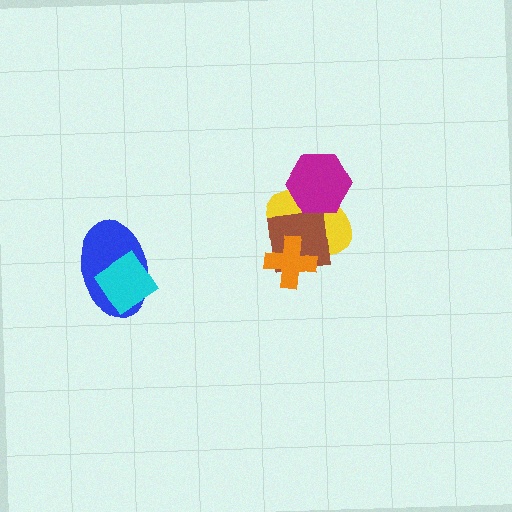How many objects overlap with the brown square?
3 objects overlap with the brown square.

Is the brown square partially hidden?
Yes, it is partially covered by another shape.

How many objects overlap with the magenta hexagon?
2 objects overlap with the magenta hexagon.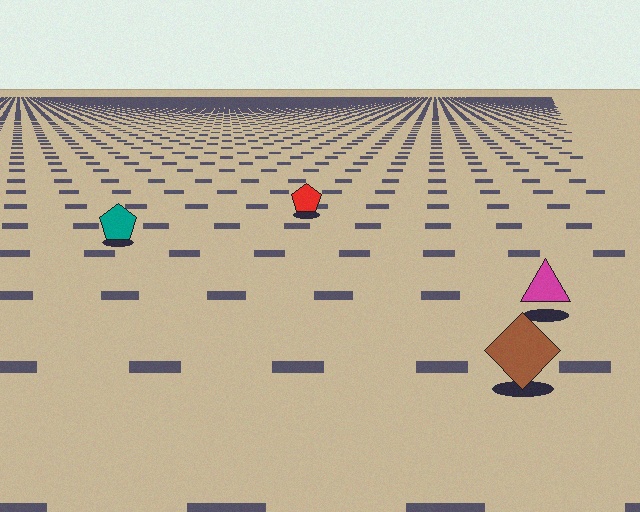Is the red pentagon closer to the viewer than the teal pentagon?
No. The teal pentagon is closer — you can tell from the texture gradient: the ground texture is coarser near it.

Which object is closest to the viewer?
The brown diamond is closest. The texture marks near it are larger and more spread out.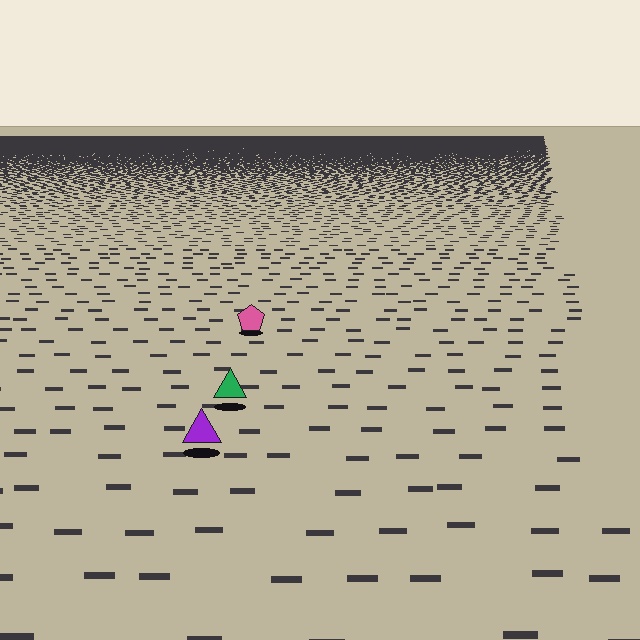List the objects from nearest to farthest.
From nearest to farthest: the purple triangle, the green triangle, the pink pentagon.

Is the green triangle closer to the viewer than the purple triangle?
No. The purple triangle is closer — you can tell from the texture gradient: the ground texture is coarser near it.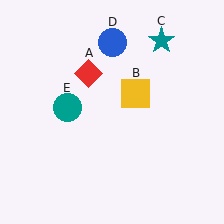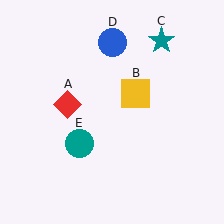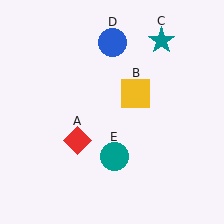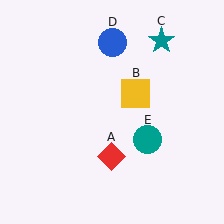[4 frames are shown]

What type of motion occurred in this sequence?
The red diamond (object A), teal circle (object E) rotated counterclockwise around the center of the scene.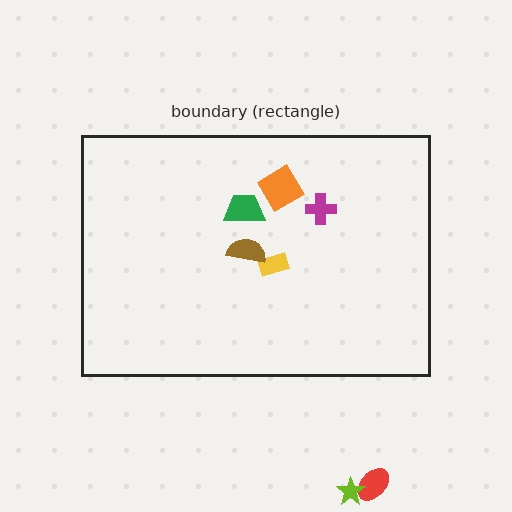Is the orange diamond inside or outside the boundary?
Inside.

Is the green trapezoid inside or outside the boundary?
Inside.